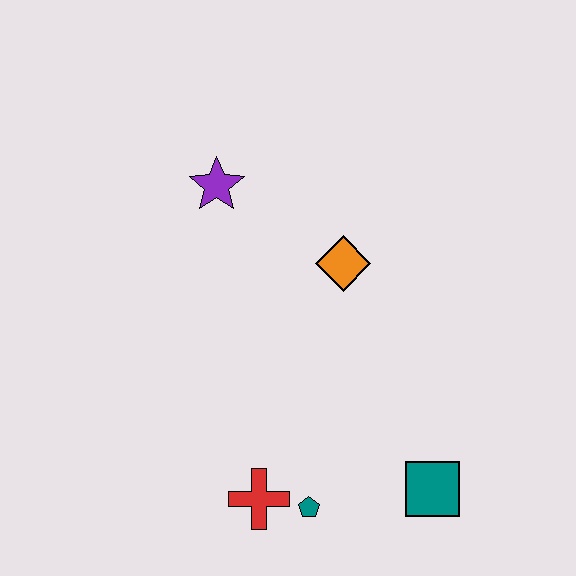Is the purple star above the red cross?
Yes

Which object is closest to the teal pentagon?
The red cross is closest to the teal pentagon.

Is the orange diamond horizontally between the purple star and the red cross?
No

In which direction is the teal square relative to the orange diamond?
The teal square is below the orange diamond.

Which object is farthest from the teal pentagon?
The purple star is farthest from the teal pentagon.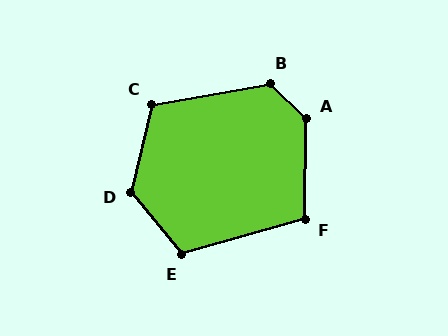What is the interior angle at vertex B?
Approximately 126 degrees (obtuse).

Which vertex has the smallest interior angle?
F, at approximately 107 degrees.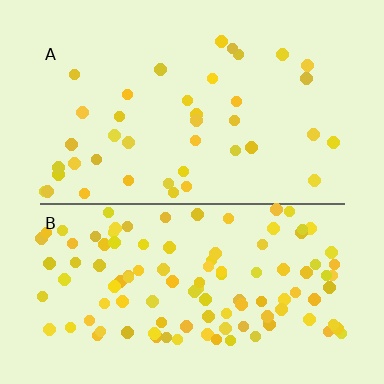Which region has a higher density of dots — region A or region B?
B (the bottom).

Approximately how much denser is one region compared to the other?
Approximately 2.8× — region B over region A.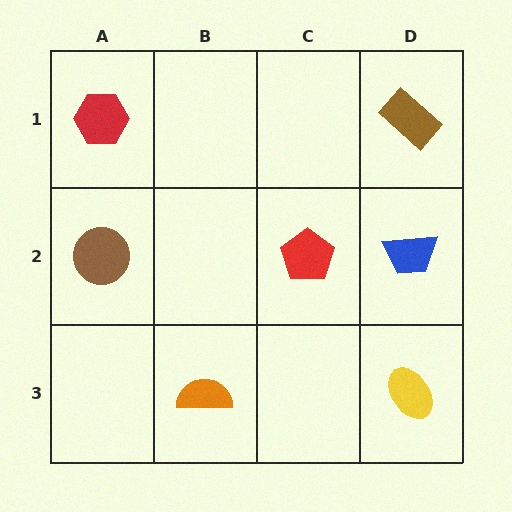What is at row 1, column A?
A red hexagon.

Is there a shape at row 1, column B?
No, that cell is empty.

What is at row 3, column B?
An orange semicircle.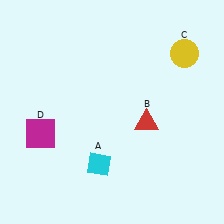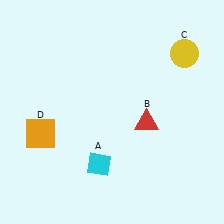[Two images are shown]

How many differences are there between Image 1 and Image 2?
There is 1 difference between the two images.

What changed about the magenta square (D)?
In Image 1, D is magenta. In Image 2, it changed to orange.